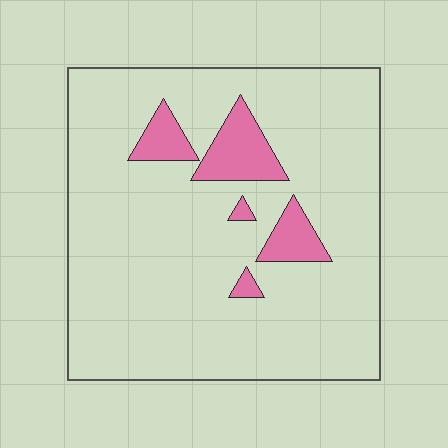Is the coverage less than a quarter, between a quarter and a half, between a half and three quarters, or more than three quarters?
Less than a quarter.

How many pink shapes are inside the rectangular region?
5.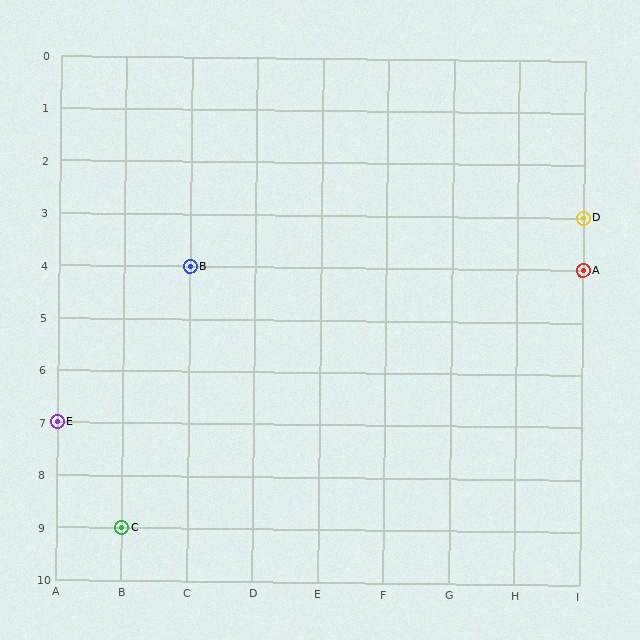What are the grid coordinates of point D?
Point D is at grid coordinates (I, 3).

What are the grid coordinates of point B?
Point B is at grid coordinates (C, 4).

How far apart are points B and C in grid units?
Points B and C are 1 column and 5 rows apart (about 5.1 grid units diagonally).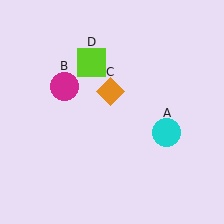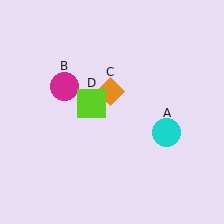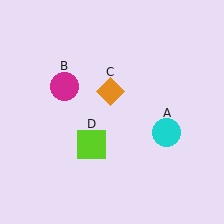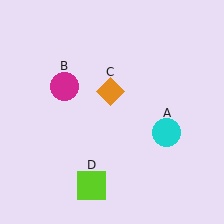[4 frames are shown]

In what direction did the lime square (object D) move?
The lime square (object D) moved down.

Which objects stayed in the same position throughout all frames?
Cyan circle (object A) and magenta circle (object B) and orange diamond (object C) remained stationary.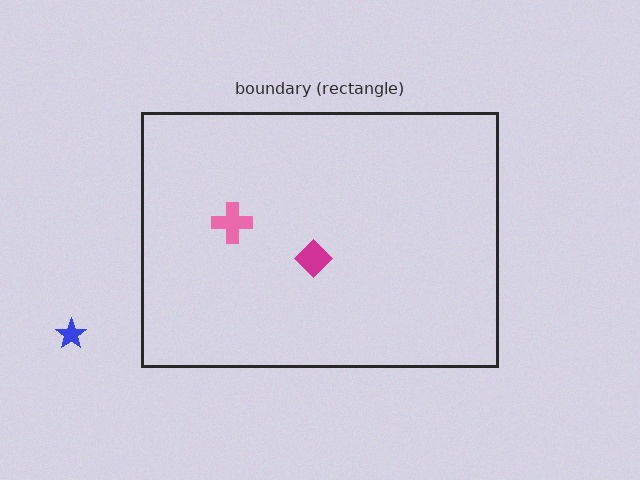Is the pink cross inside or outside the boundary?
Inside.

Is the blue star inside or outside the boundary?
Outside.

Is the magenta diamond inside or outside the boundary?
Inside.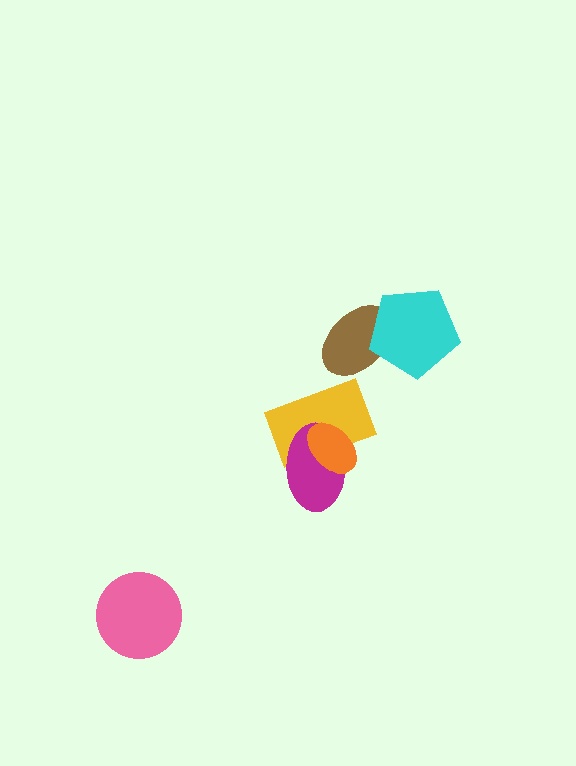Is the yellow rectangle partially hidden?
Yes, it is partially covered by another shape.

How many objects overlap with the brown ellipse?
1 object overlaps with the brown ellipse.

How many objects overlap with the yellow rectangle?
2 objects overlap with the yellow rectangle.